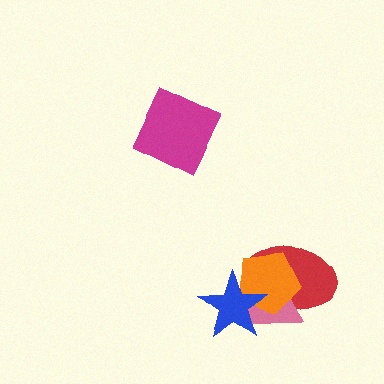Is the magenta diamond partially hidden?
No, no other shape covers it.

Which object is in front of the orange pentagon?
The blue star is in front of the orange pentagon.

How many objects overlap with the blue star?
3 objects overlap with the blue star.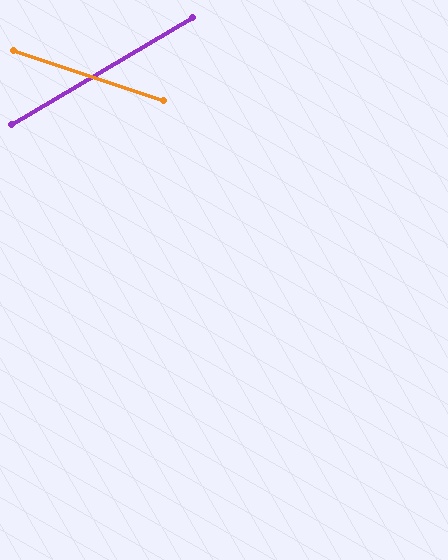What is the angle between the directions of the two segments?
Approximately 49 degrees.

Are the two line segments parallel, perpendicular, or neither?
Neither parallel nor perpendicular — they differ by about 49°.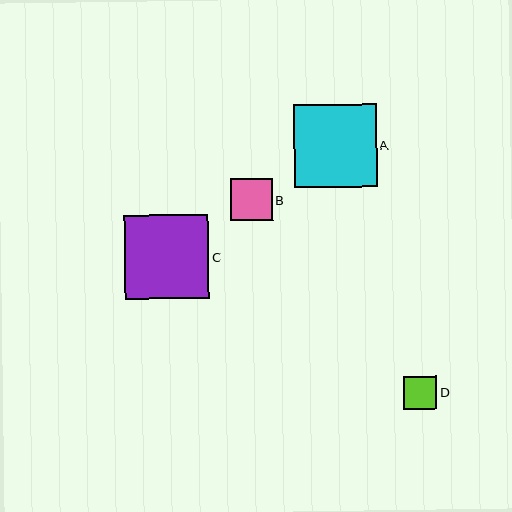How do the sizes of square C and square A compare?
Square C and square A are approximately the same size.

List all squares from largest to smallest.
From largest to smallest: C, A, B, D.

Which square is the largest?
Square C is the largest with a size of approximately 84 pixels.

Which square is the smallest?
Square D is the smallest with a size of approximately 33 pixels.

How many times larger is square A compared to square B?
Square A is approximately 2.0 times the size of square B.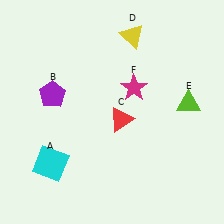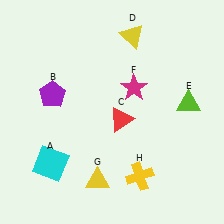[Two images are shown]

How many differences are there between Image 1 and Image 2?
There are 2 differences between the two images.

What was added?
A yellow triangle (G), a yellow cross (H) were added in Image 2.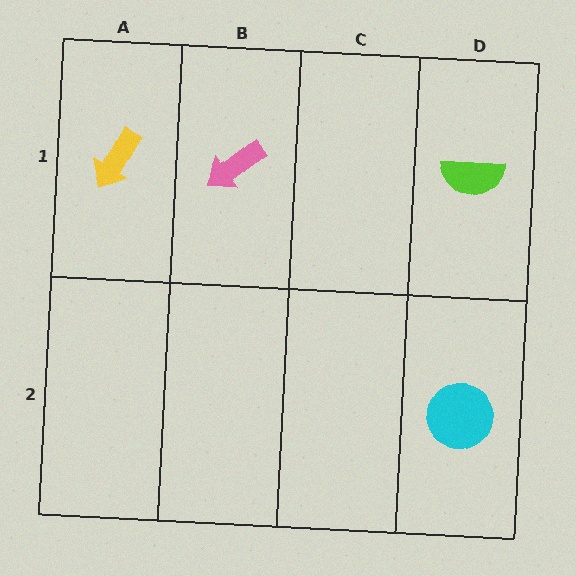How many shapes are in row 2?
1 shape.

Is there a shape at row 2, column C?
No, that cell is empty.